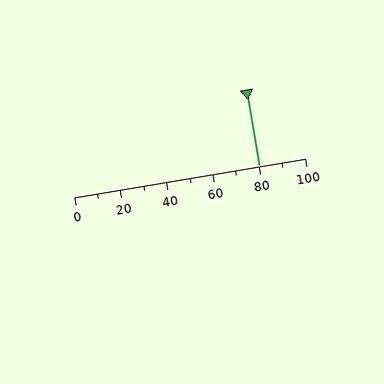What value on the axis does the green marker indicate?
The marker indicates approximately 80.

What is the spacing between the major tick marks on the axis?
The major ticks are spaced 20 apart.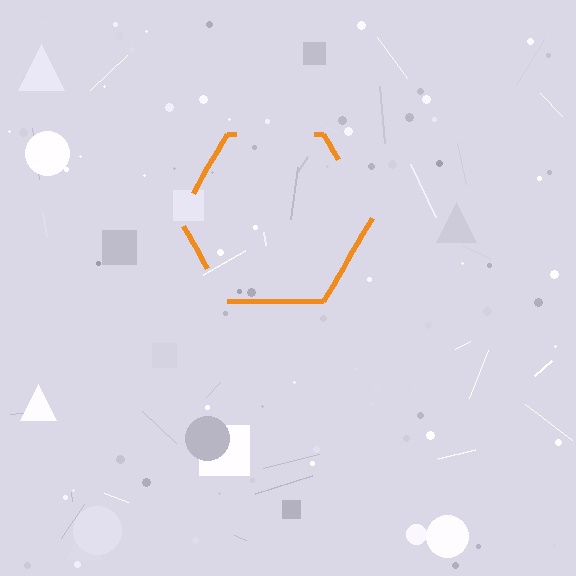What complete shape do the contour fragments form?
The contour fragments form a hexagon.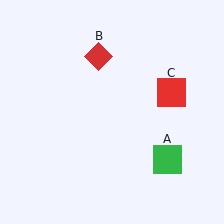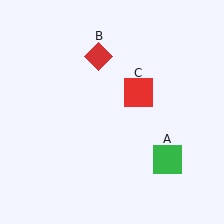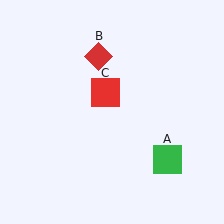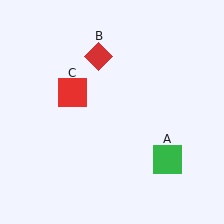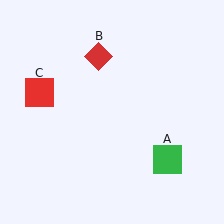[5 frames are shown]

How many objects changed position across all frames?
1 object changed position: red square (object C).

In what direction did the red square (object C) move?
The red square (object C) moved left.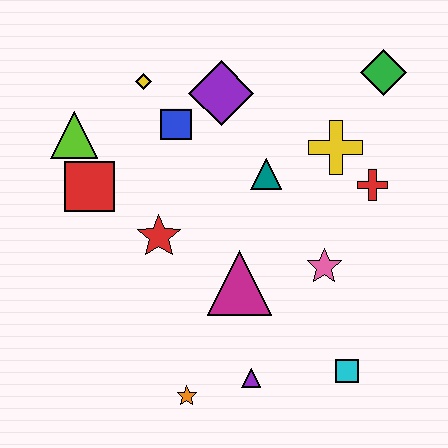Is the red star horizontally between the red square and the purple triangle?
Yes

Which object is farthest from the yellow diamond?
The cyan square is farthest from the yellow diamond.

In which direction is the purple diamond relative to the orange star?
The purple diamond is above the orange star.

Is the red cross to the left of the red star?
No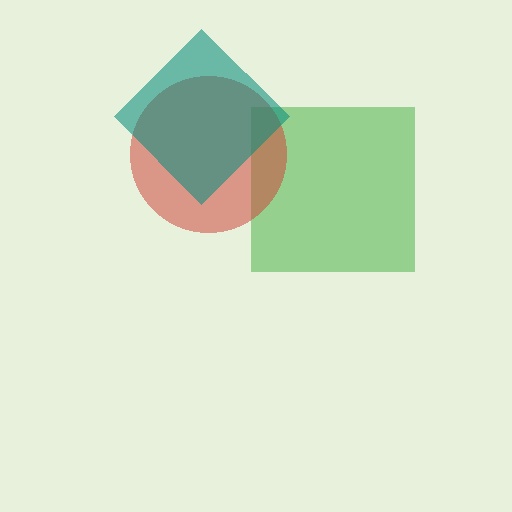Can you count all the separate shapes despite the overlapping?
Yes, there are 3 separate shapes.